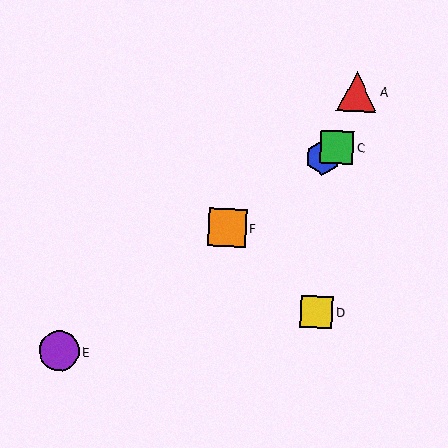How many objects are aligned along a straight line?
4 objects (B, C, E, F) are aligned along a straight line.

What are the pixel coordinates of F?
Object F is at (227, 228).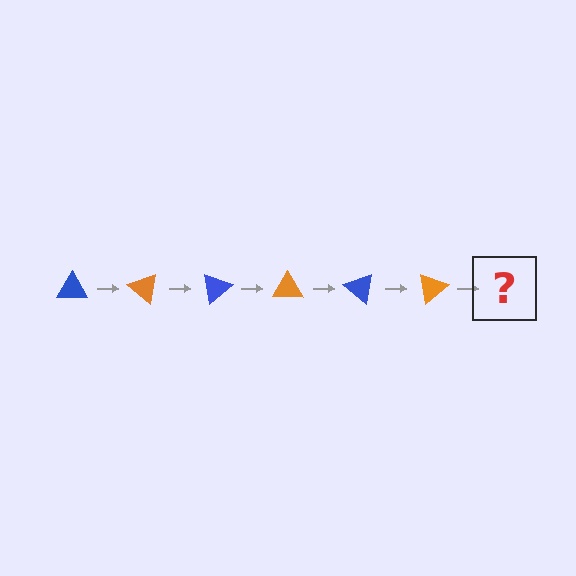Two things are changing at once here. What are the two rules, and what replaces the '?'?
The two rules are that it rotates 40 degrees each step and the color cycles through blue and orange. The '?' should be a blue triangle, rotated 240 degrees from the start.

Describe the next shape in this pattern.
It should be a blue triangle, rotated 240 degrees from the start.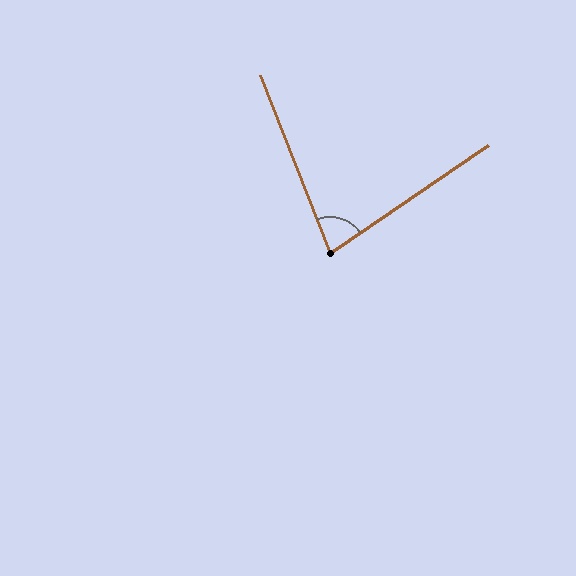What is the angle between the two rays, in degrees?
Approximately 77 degrees.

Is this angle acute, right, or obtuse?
It is acute.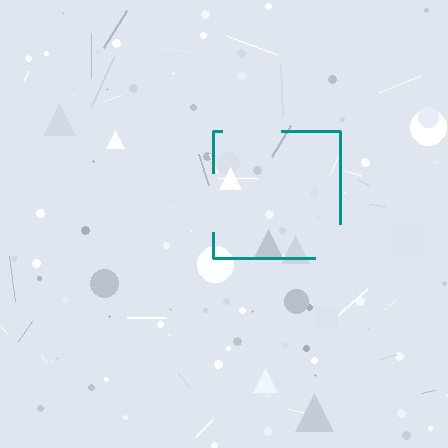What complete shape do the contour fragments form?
The contour fragments form a square.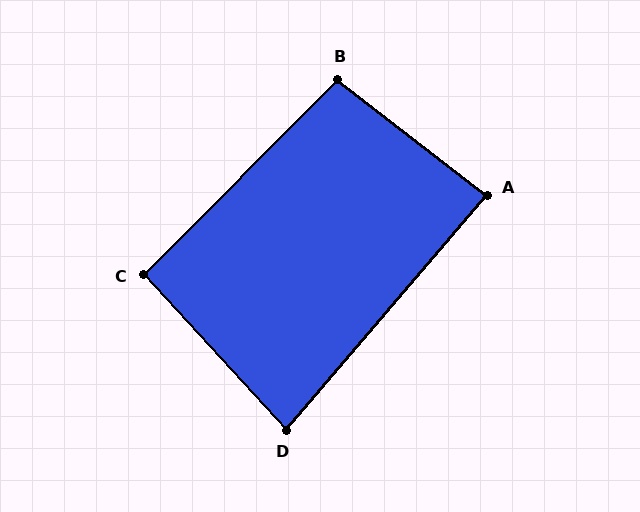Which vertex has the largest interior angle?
B, at approximately 97 degrees.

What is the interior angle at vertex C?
Approximately 93 degrees (approximately right).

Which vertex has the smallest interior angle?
D, at approximately 83 degrees.